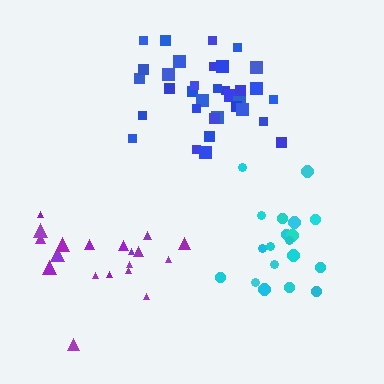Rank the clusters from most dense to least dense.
blue, cyan, purple.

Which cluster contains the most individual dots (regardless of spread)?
Blue (34).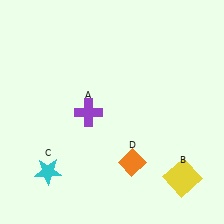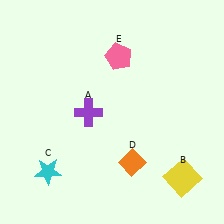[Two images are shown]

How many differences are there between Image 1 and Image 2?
There is 1 difference between the two images.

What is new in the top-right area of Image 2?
A pink pentagon (E) was added in the top-right area of Image 2.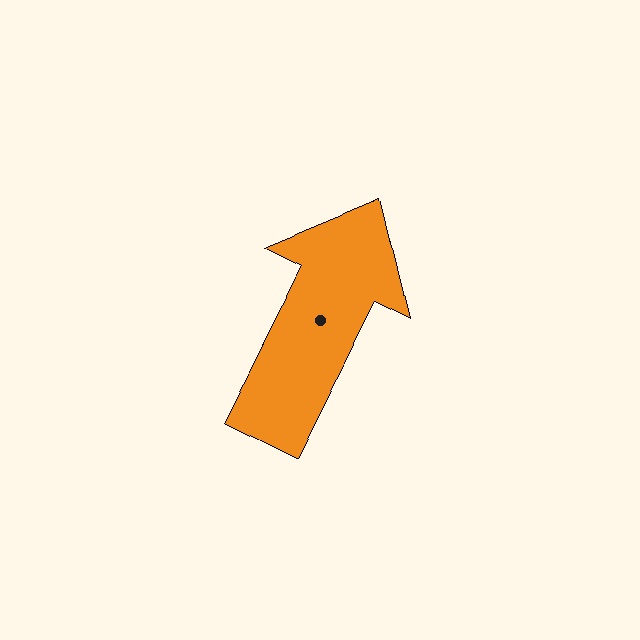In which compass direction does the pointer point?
Northeast.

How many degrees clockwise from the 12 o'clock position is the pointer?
Approximately 27 degrees.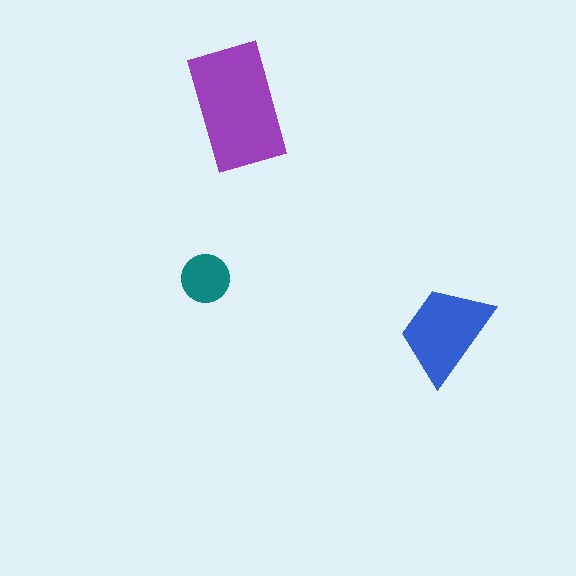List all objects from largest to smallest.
The purple rectangle, the blue trapezoid, the teal circle.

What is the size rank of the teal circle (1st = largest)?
3rd.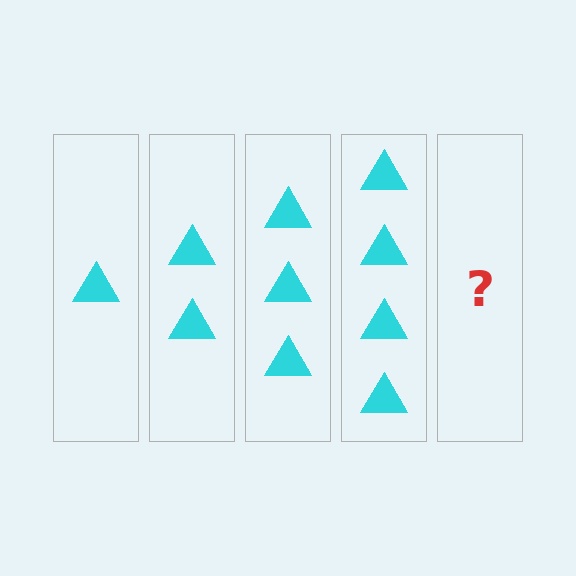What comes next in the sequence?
The next element should be 5 triangles.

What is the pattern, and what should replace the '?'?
The pattern is that each step adds one more triangle. The '?' should be 5 triangles.